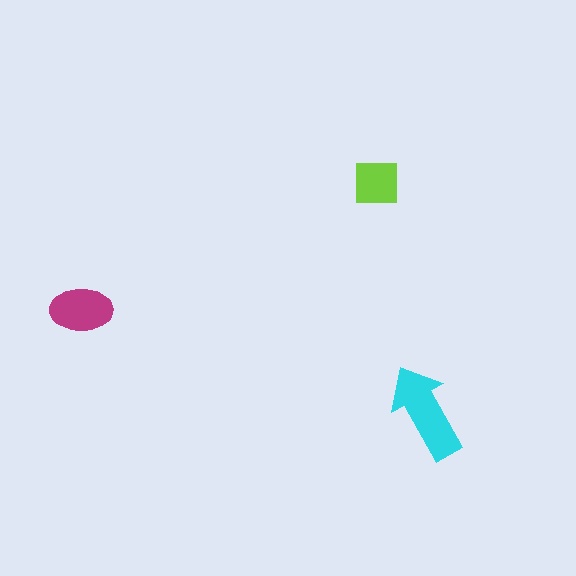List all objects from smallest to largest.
The lime square, the magenta ellipse, the cyan arrow.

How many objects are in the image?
There are 3 objects in the image.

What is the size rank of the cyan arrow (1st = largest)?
1st.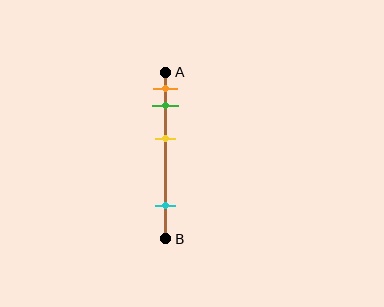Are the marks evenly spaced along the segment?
No, the marks are not evenly spaced.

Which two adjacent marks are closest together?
The orange and green marks are the closest adjacent pair.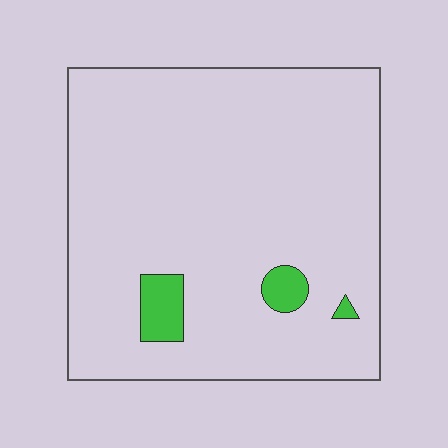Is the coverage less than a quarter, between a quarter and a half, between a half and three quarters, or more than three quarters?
Less than a quarter.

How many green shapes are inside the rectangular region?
3.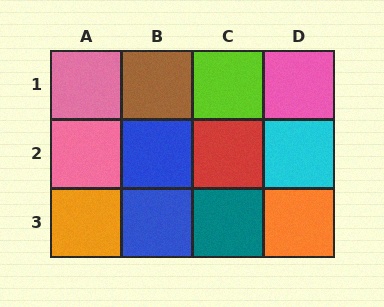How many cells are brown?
1 cell is brown.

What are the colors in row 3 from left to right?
Orange, blue, teal, orange.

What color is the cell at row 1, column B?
Brown.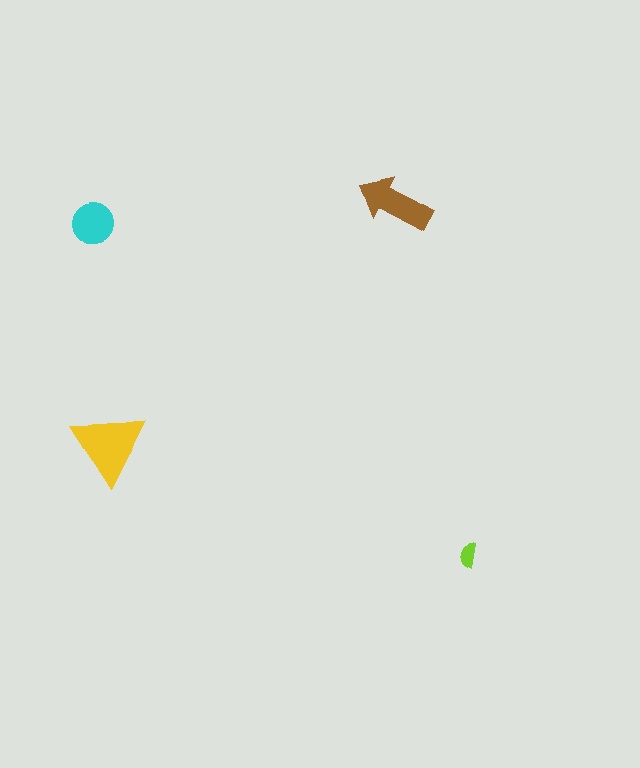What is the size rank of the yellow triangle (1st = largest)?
1st.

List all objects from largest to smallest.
The yellow triangle, the brown arrow, the cyan circle, the lime semicircle.